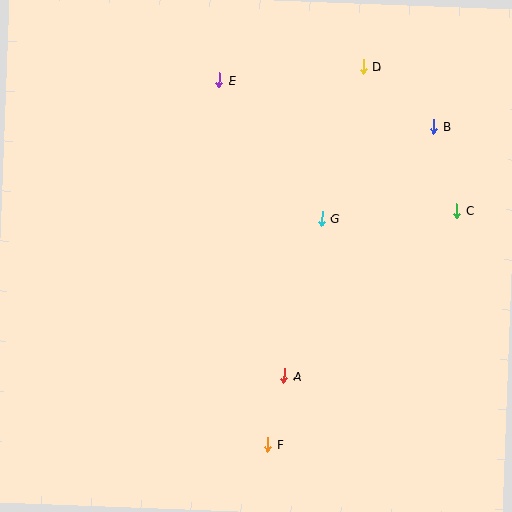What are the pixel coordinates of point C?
Point C is at (457, 211).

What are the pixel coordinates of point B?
Point B is at (434, 126).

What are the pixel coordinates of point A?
Point A is at (284, 376).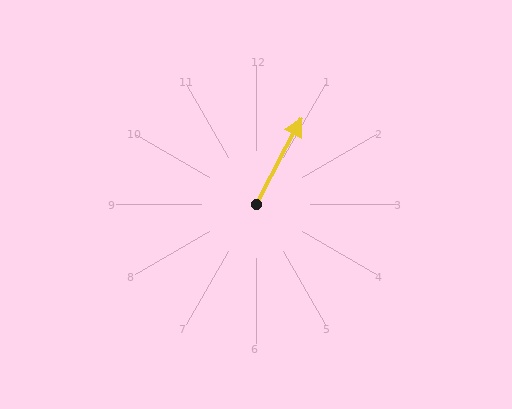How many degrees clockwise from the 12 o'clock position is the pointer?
Approximately 28 degrees.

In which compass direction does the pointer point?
Northeast.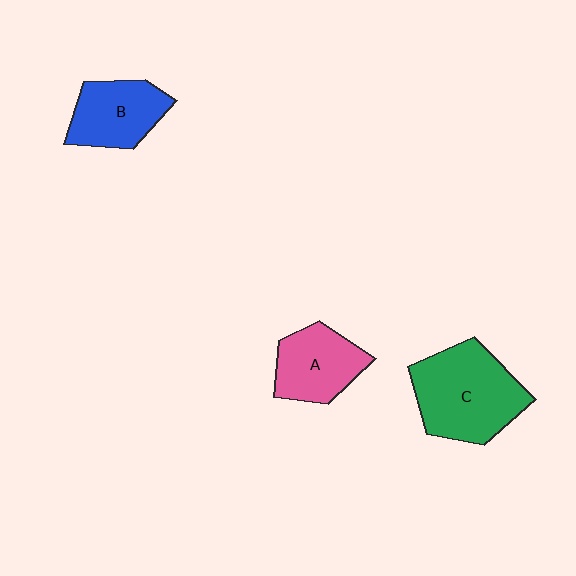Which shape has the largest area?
Shape C (green).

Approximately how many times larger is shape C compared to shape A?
Approximately 1.5 times.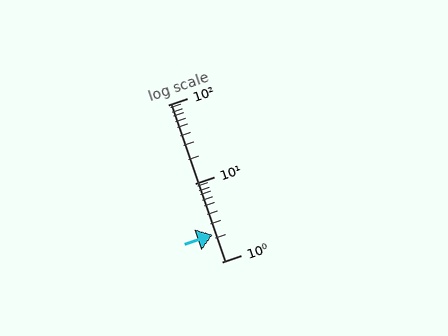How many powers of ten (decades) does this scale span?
The scale spans 2 decades, from 1 to 100.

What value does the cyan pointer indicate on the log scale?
The pointer indicates approximately 2.2.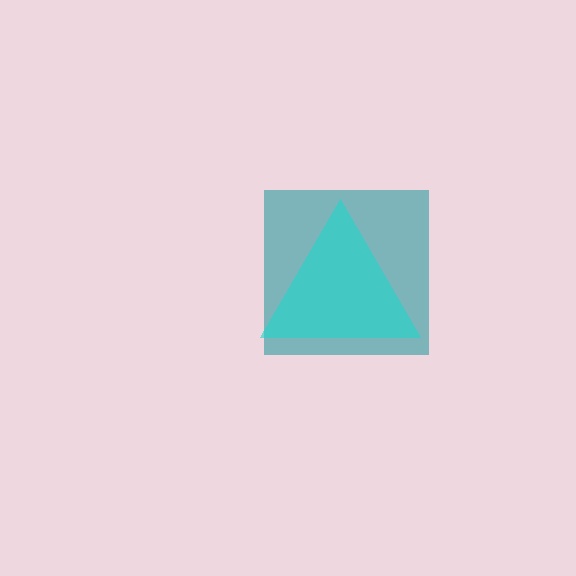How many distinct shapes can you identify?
There are 2 distinct shapes: a teal square, a cyan triangle.